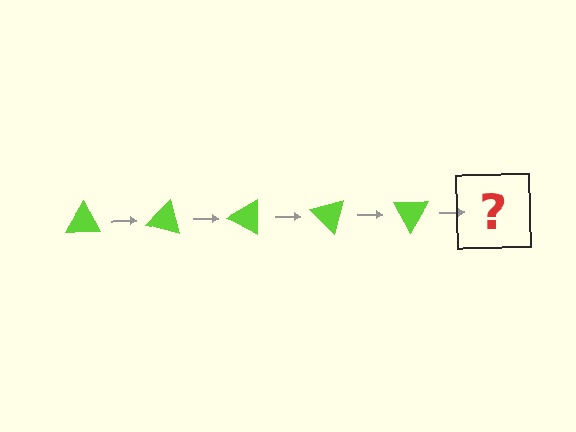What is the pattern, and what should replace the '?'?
The pattern is that the triangle rotates 15 degrees each step. The '?' should be a lime triangle rotated 75 degrees.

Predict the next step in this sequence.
The next step is a lime triangle rotated 75 degrees.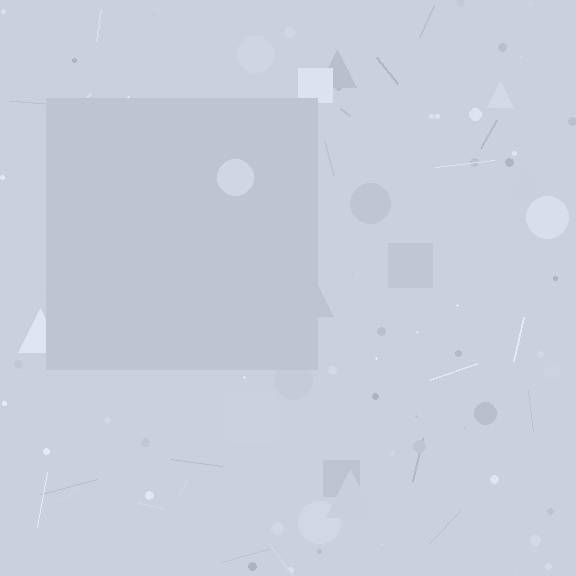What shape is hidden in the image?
A square is hidden in the image.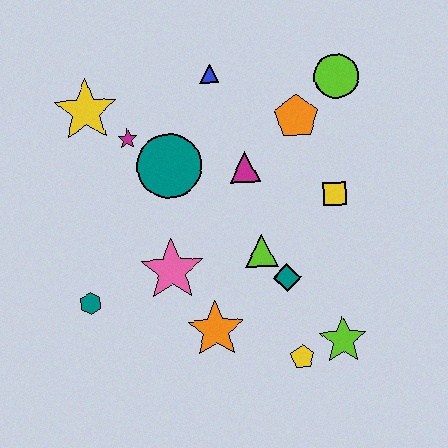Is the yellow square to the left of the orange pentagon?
No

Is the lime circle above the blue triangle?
No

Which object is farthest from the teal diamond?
The yellow star is farthest from the teal diamond.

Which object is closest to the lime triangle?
The teal diamond is closest to the lime triangle.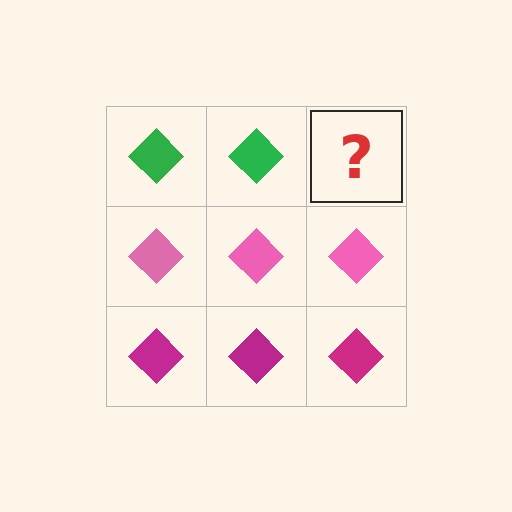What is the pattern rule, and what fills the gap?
The rule is that each row has a consistent color. The gap should be filled with a green diamond.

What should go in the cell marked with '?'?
The missing cell should contain a green diamond.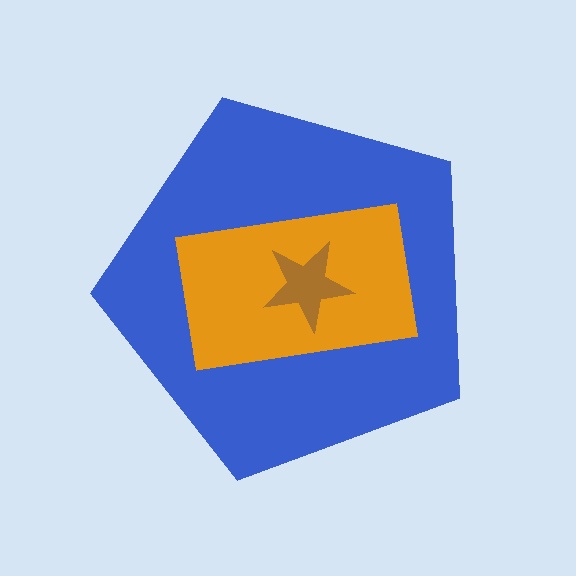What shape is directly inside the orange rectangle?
The brown star.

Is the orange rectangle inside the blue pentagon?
Yes.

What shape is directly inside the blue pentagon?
The orange rectangle.